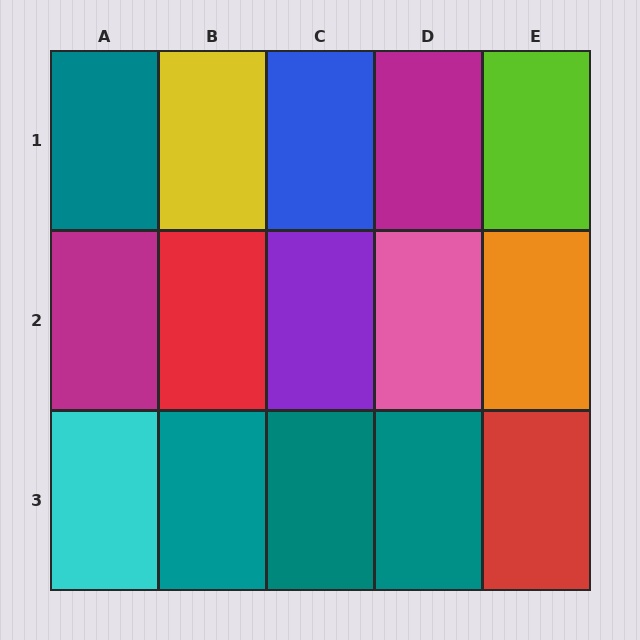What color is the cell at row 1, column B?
Yellow.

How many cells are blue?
1 cell is blue.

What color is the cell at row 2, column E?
Orange.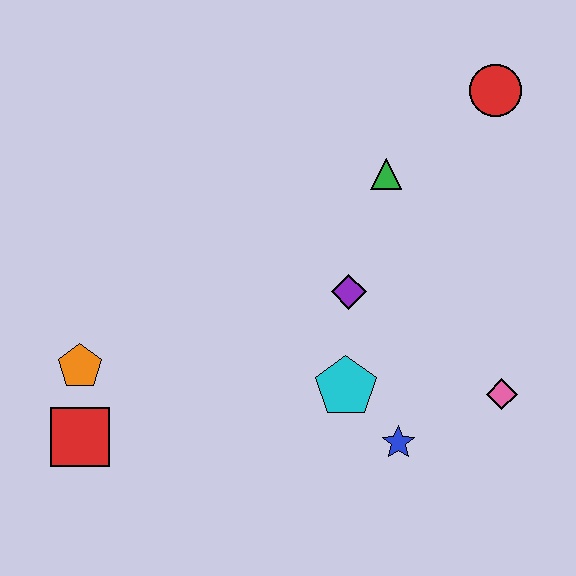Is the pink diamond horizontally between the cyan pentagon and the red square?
No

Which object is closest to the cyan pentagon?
The blue star is closest to the cyan pentagon.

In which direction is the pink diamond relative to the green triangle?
The pink diamond is below the green triangle.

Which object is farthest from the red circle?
The red square is farthest from the red circle.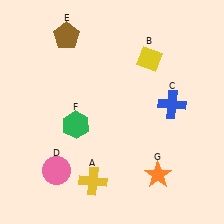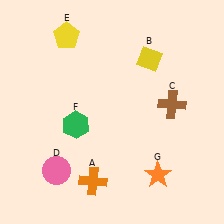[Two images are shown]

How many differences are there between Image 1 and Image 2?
There are 3 differences between the two images.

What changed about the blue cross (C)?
In Image 1, C is blue. In Image 2, it changed to brown.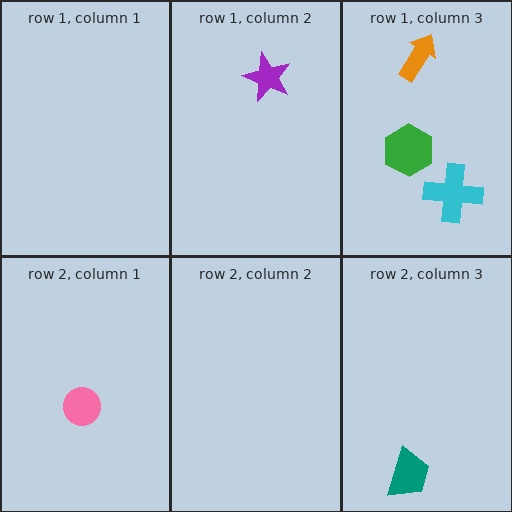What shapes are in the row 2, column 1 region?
The pink circle.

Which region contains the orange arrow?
The row 1, column 3 region.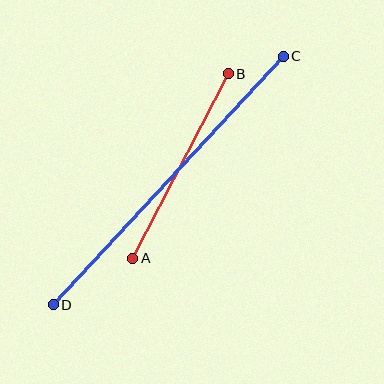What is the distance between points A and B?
The distance is approximately 208 pixels.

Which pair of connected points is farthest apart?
Points C and D are farthest apart.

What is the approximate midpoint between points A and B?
The midpoint is at approximately (181, 166) pixels.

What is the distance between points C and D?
The distance is approximately 339 pixels.